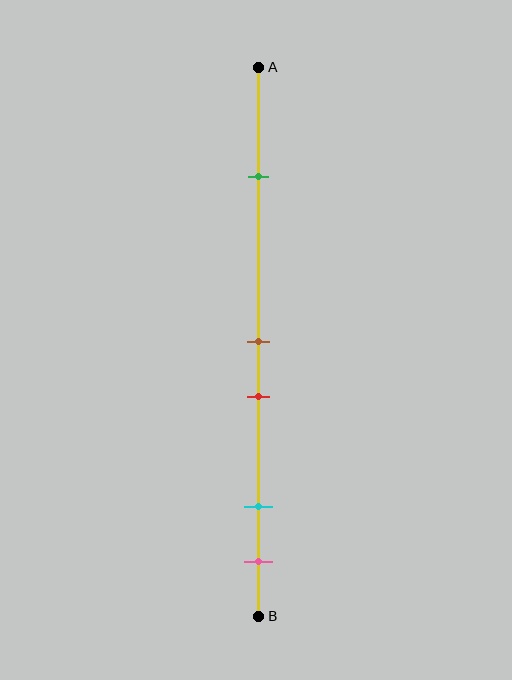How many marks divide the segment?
There are 5 marks dividing the segment.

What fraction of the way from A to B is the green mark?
The green mark is approximately 20% (0.2) of the way from A to B.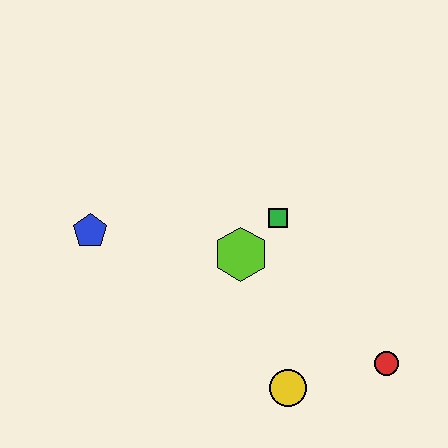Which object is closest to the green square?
The lime hexagon is closest to the green square.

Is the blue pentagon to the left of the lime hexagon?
Yes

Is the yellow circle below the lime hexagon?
Yes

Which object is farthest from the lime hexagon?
The red circle is farthest from the lime hexagon.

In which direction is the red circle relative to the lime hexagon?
The red circle is to the right of the lime hexagon.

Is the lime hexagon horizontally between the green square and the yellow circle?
No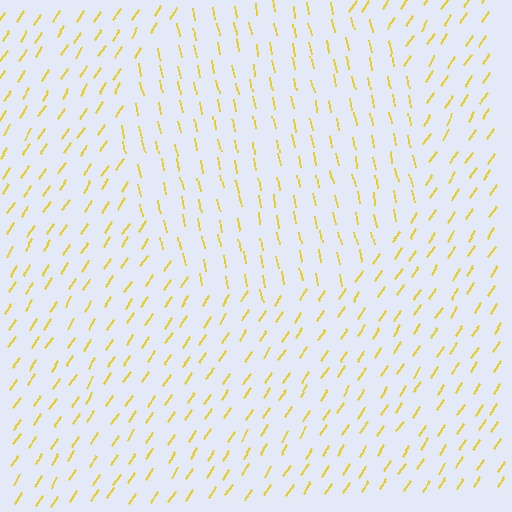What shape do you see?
I see a circle.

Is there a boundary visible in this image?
Yes, there is a texture boundary formed by a change in line orientation.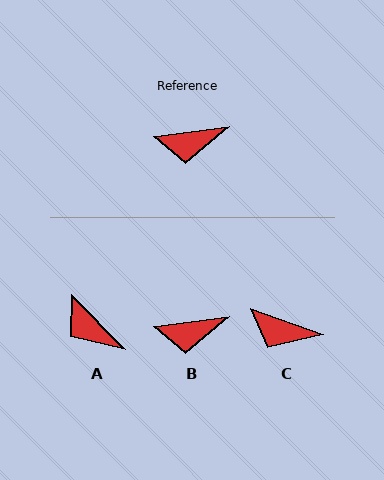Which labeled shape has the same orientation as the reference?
B.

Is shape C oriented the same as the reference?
No, it is off by about 26 degrees.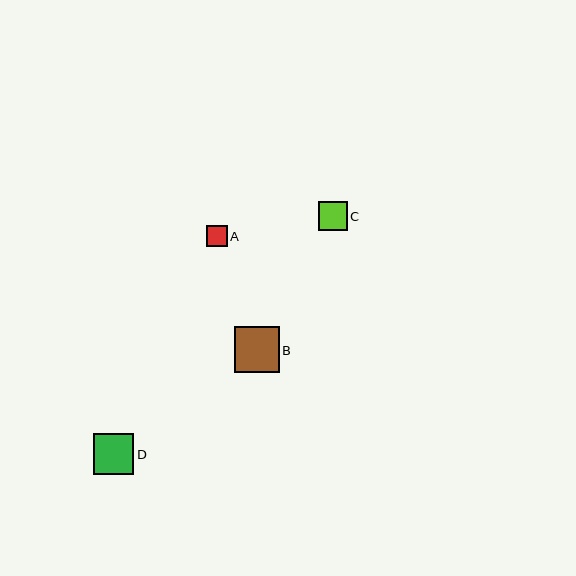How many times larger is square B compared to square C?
Square B is approximately 1.6 times the size of square C.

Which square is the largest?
Square B is the largest with a size of approximately 45 pixels.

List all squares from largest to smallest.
From largest to smallest: B, D, C, A.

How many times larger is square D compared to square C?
Square D is approximately 1.4 times the size of square C.